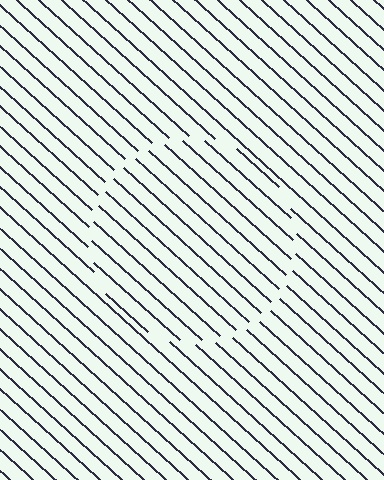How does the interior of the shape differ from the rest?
The interior of the shape contains the same grating, shifted by half a period — the contour is defined by the phase discontinuity where line-ends from the inner and outer gratings abut.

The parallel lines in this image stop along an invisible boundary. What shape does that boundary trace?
An illusory circle. The interior of the shape contains the same grating, shifted by half a period — the contour is defined by the phase discontinuity where line-ends from the inner and outer gratings abut.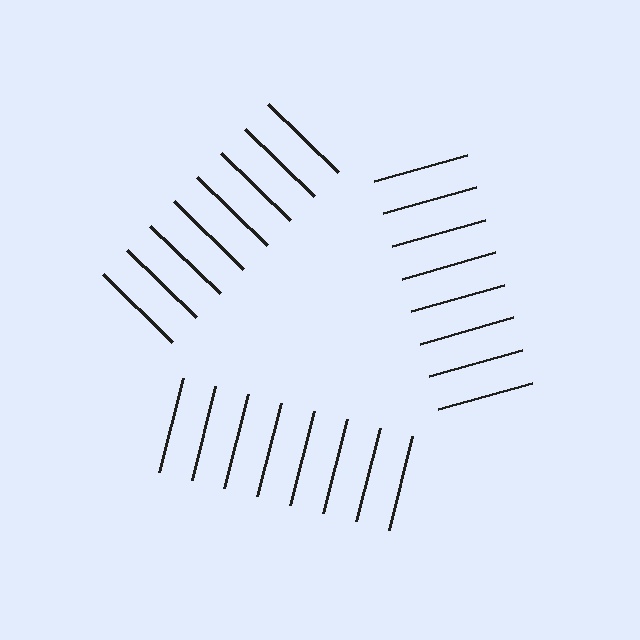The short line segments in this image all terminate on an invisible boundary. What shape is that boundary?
An illusory triangle — the line segments terminate on its edges but no continuous stroke is drawn.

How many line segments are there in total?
24 — 8 along each of the 3 edges.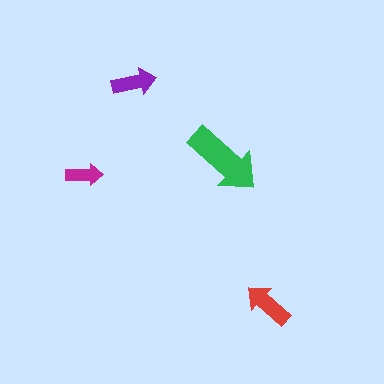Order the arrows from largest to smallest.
the green one, the red one, the purple one, the magenta one.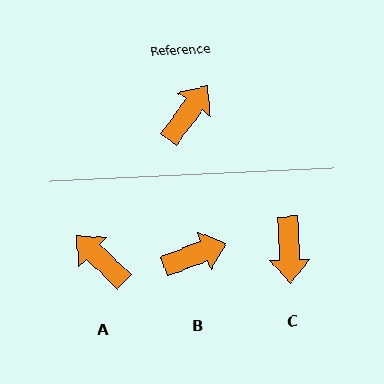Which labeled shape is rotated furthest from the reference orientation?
C, about 141 degrees away.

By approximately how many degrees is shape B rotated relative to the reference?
Approximately 34 degrees clockwise.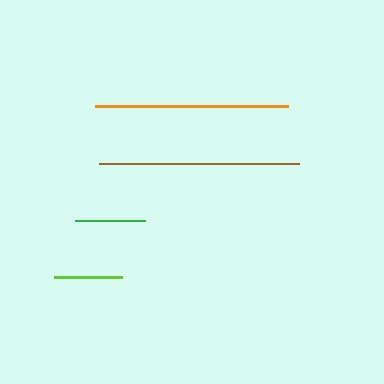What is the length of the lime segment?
The lime segment is approximately 68 pixels long.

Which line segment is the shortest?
The lime line is the shortest at approximately 68 pixels.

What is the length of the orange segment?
The orange segment is approximately 193 pixels long.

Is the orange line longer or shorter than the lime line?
The orange line is longer than the lime line.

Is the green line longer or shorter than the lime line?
The green line is longer than the lime line.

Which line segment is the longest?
The brown line is the longest at approximately 200 pixels.